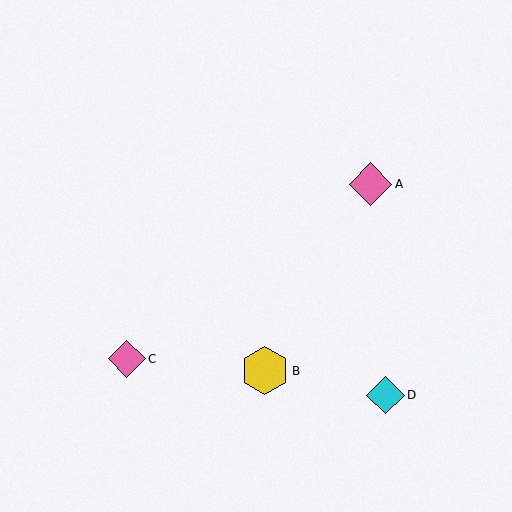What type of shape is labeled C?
Shape C is a pink diamond.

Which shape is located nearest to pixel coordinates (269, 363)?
The yellow hexagon (labeled B) at (265, 371) is nearest to that location.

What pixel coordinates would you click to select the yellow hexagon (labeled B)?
Click at (265, 371) to select the yellow hexagon B.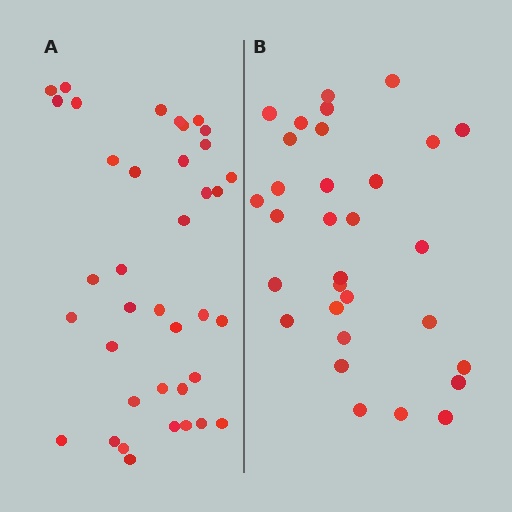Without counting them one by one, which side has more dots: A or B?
Region A (the left region) has more dots.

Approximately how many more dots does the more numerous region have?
Region A has roughly 8 or so more dots than region B.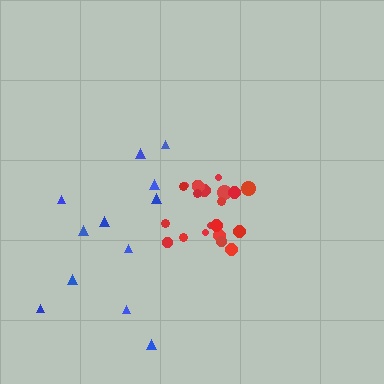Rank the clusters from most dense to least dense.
red, blue.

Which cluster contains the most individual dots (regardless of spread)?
Red (21).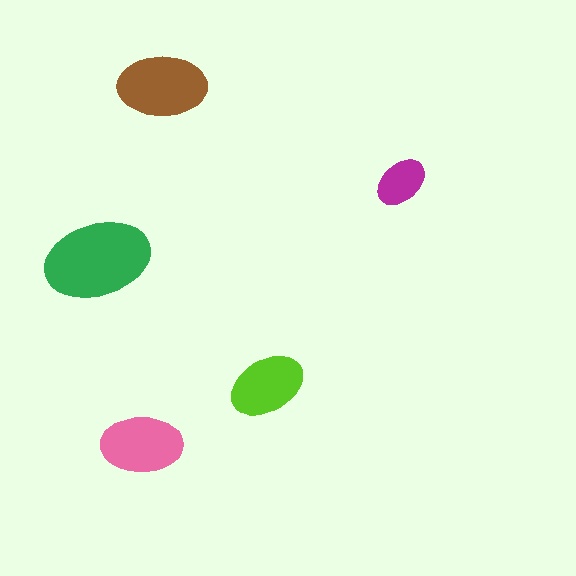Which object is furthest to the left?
The green ellipse is leftmost.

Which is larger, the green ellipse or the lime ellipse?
The green one.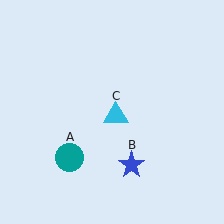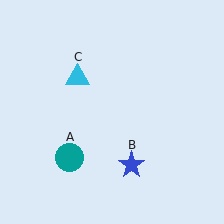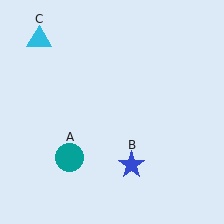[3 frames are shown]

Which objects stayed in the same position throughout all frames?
Teal circle (object A) and blue star (object B) remained stationary.